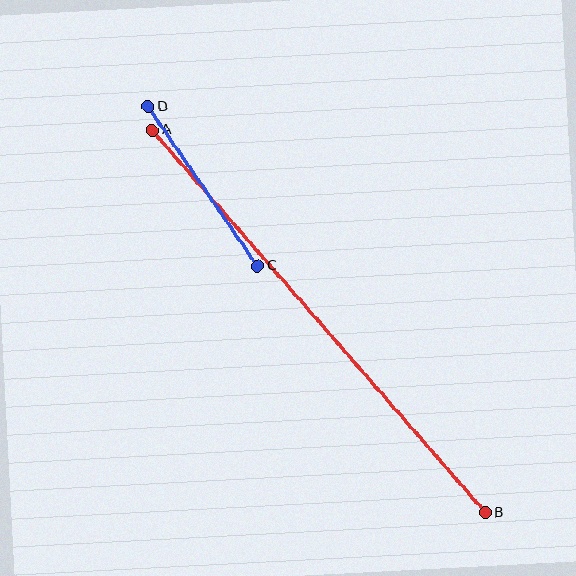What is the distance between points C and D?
The distance is approximately 193 pixels.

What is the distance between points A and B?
The distance is approximately 507 pixels.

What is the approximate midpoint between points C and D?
The midpoint is at approximately (203, 186) pixels.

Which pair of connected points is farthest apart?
Points A and B are farthest apart.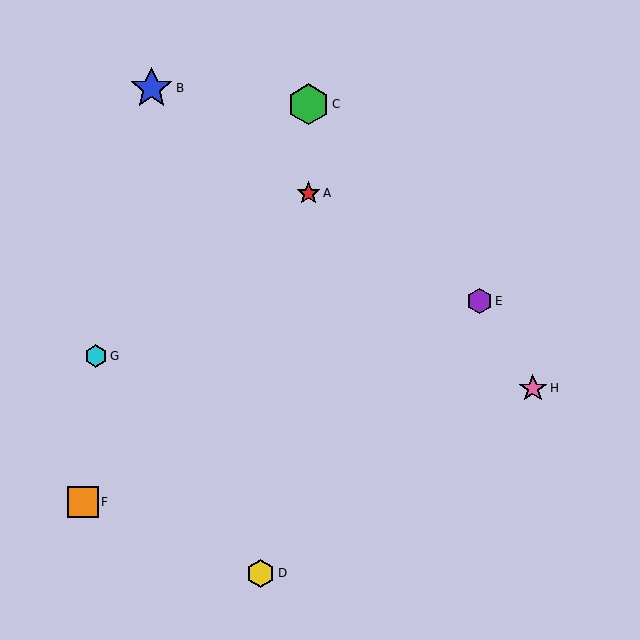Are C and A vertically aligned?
Yes, both are at x≈308.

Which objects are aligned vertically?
Objects A, C are aligned vertically.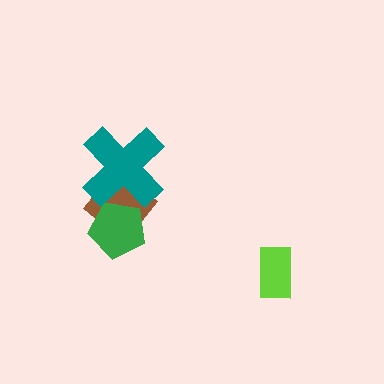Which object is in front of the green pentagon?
The teal cross is in front of the green pentagon.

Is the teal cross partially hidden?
No, no other shape covers it.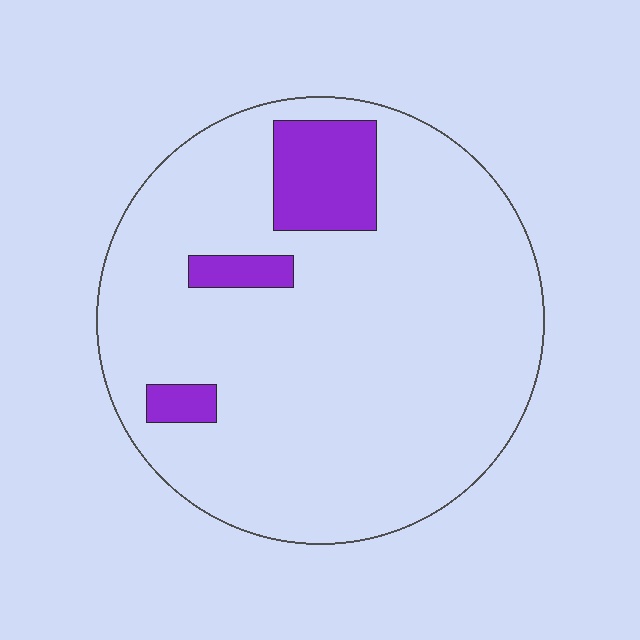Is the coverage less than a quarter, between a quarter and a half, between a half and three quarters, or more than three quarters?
Less than a quarter.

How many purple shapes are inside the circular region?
3.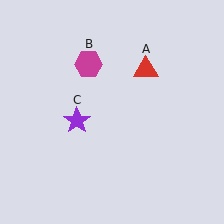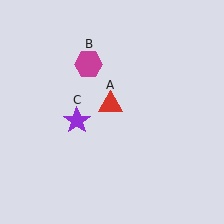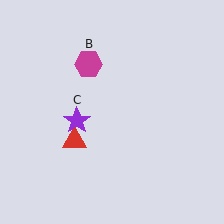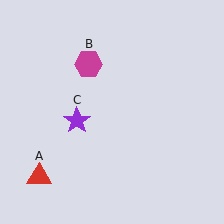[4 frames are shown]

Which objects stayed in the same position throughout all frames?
Magenta hexagon (object B) and purple star (object C) remained stationary.